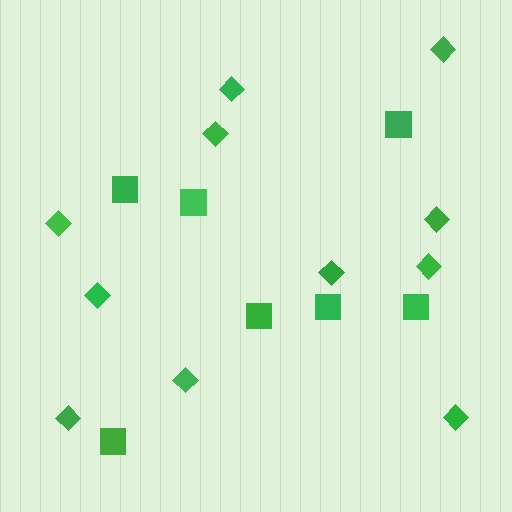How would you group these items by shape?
There are 2 groups: one group of squares (7) and one group of diamonds (11).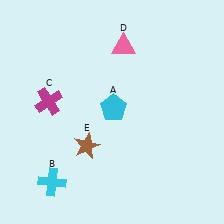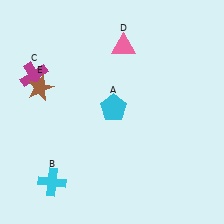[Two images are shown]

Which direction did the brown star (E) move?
The brown star (E) moved up.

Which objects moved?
The objects that moved are: the magenta cross (C), the brown star (E).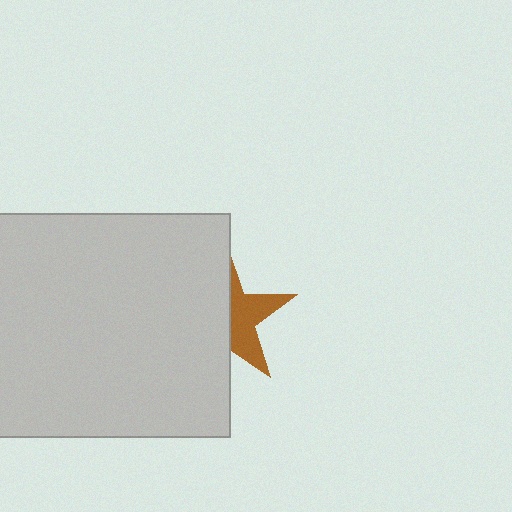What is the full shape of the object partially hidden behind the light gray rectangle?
The partially hidden object is a brown star.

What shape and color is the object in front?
The object in front is a light gray rectangle.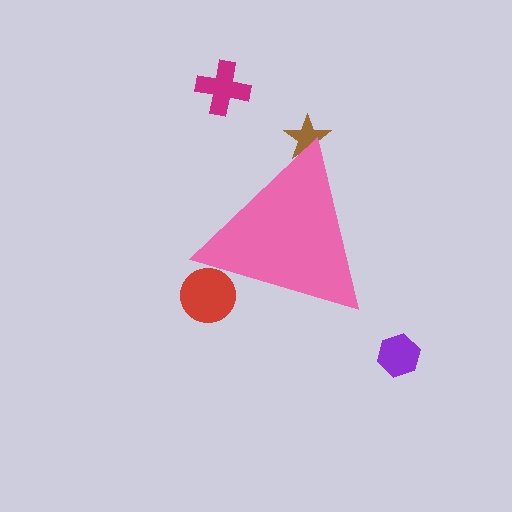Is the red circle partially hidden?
Yes, the red circle is partially hidden behind the pink triangle.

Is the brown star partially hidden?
Yes, the brown star is partially hidden behind the pink triangle.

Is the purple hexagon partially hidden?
No, the purple hexagon is fully visible.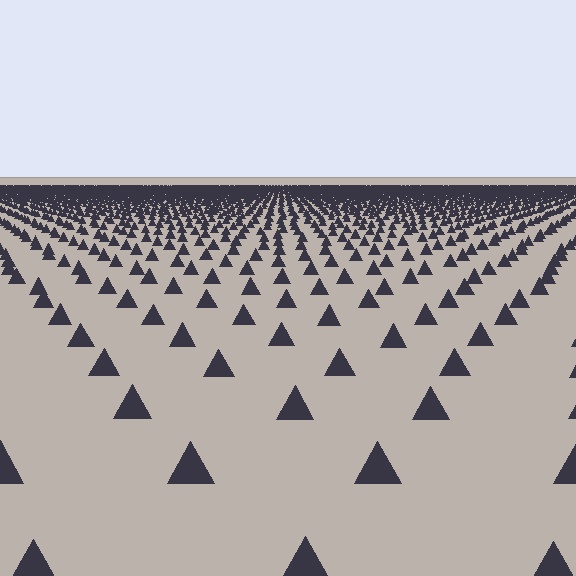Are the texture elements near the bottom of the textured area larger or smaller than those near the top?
Larger. Near the bottom, elements are closer to the viewer and appear at a bigger on-screen size.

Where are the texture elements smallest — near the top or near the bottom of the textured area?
Near the top.